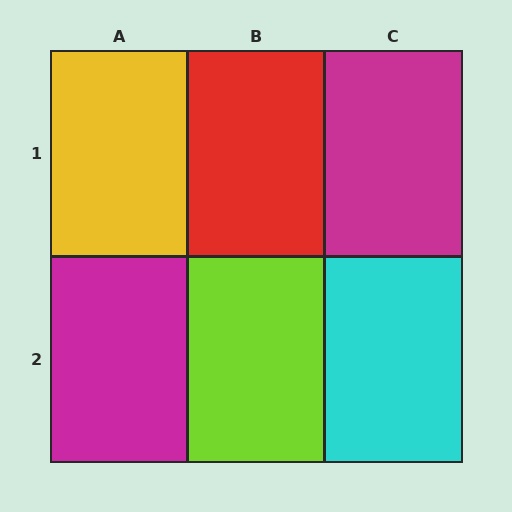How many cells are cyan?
1 cell is cyan.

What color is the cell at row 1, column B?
Red.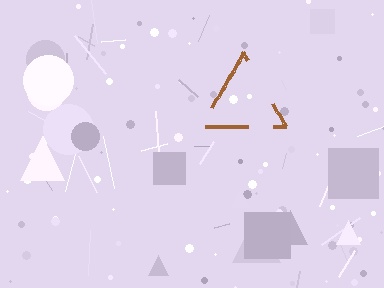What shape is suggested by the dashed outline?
The dashed outline suggests a triangle.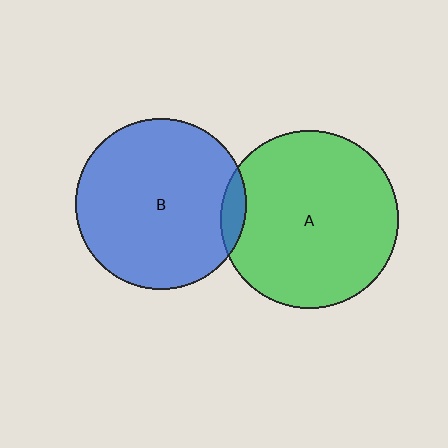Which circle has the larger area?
Circle A (green).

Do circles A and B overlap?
Yes.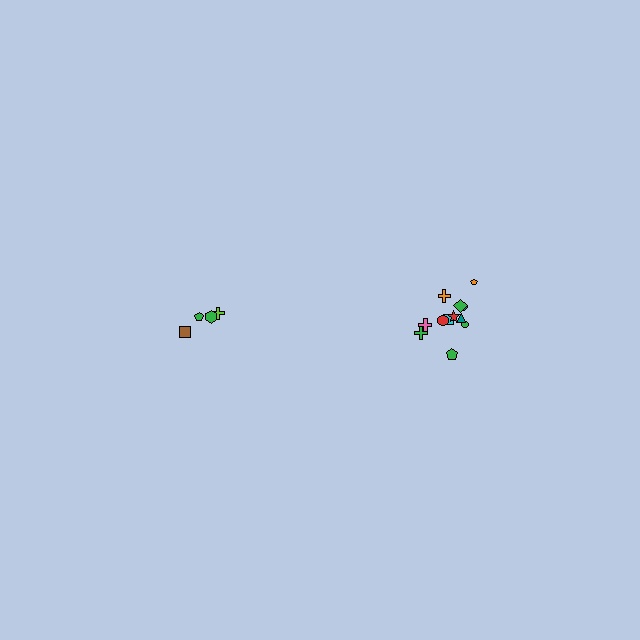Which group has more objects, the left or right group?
The right group.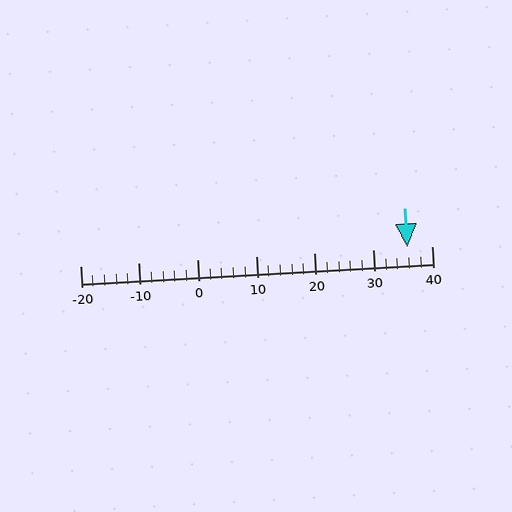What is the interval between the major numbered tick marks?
The major tick marks are spaced 10 units apart.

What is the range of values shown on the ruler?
The ruler shows values from -20 to 40.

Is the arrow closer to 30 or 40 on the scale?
The arrow is closer to 40.